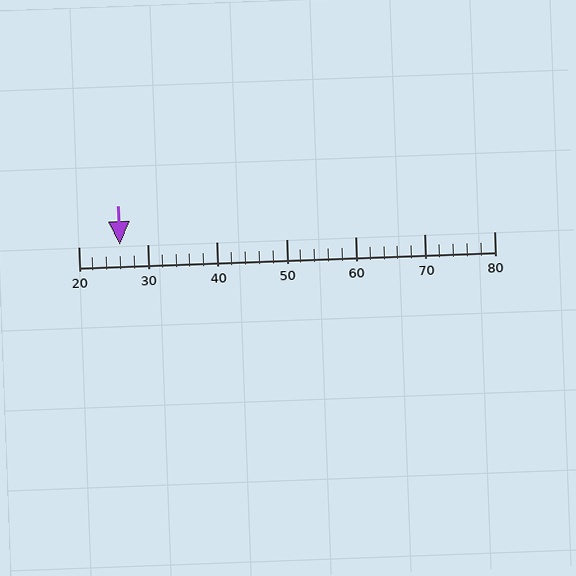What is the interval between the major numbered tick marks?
The major tick marks are spaced 10 units apart.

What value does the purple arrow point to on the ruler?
The purple arrow points to approximately 26.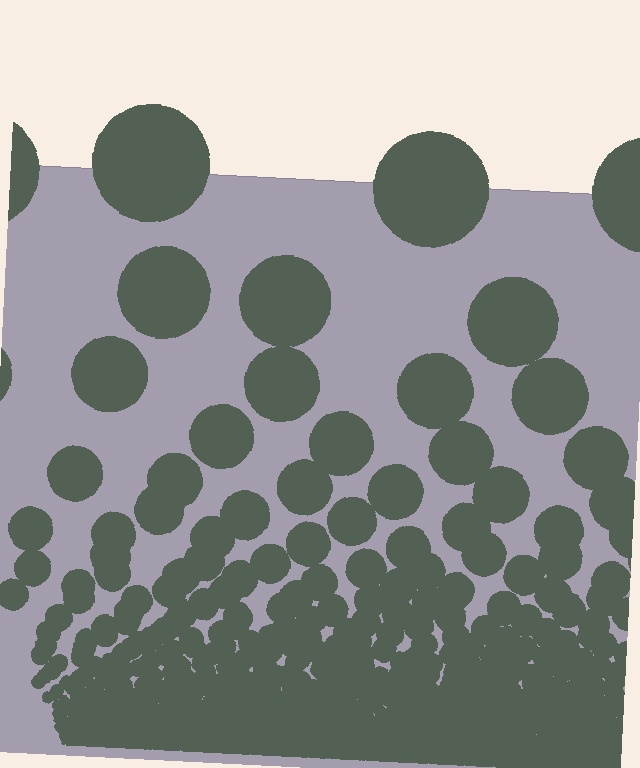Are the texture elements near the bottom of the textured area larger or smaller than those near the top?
Smaller. The gradient is inverted — elements near the bottom are smaller and denser.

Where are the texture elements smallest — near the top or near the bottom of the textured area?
Near the bottom.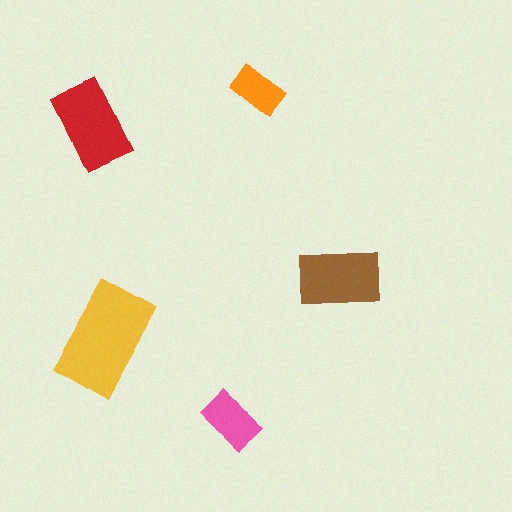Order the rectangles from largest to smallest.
the yellow one, the red one, the brown one, the pink one, the orange one.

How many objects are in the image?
There are 5 objects in the image.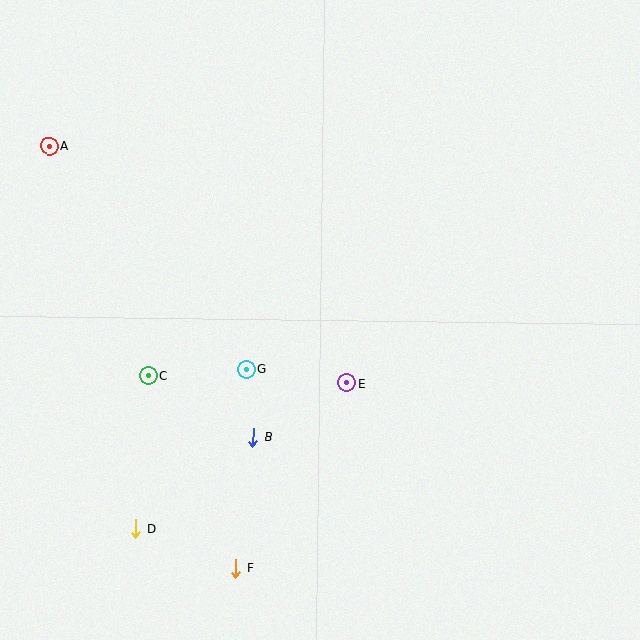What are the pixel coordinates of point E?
Point E is at (347, 383).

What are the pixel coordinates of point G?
Point G is at (247, 369).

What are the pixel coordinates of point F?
Point F is at (235, 568).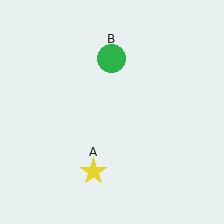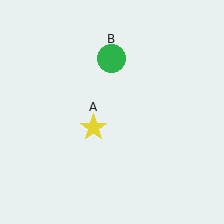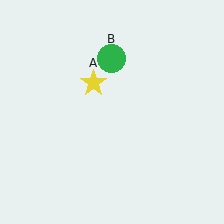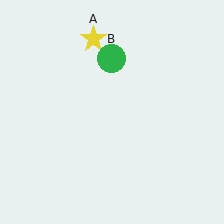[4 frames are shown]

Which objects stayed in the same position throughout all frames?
Green circle (object B) remained stationary.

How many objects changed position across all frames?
1 object changed position: yellow star (object A).